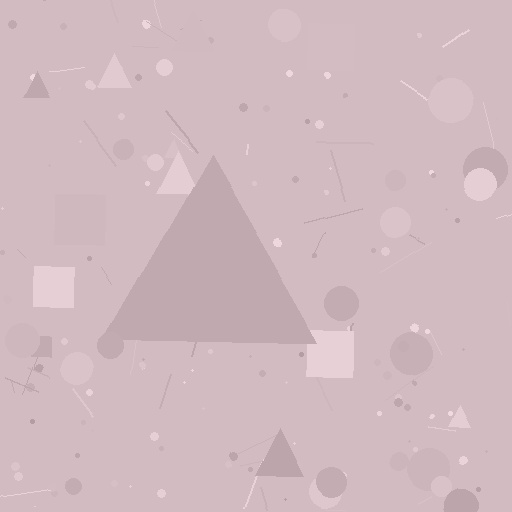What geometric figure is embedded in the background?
A triangle is embedded in the background.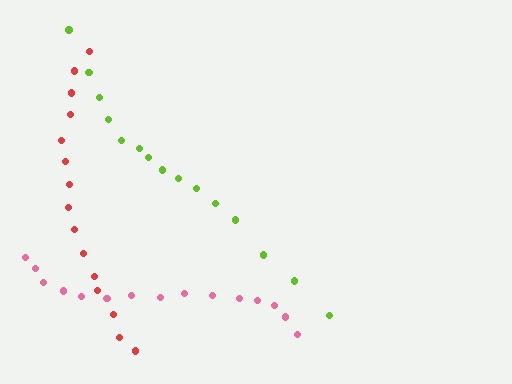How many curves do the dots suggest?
There are 3 distinct paths.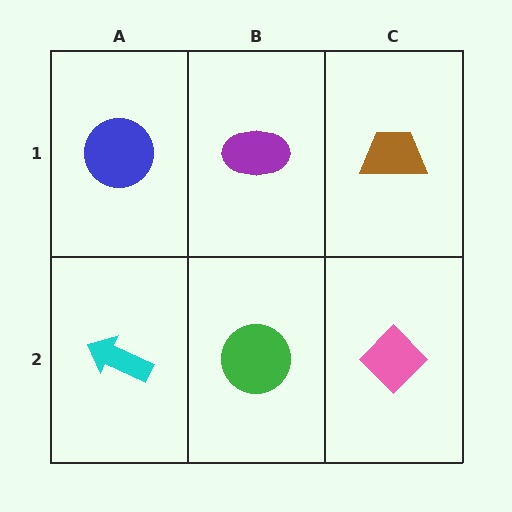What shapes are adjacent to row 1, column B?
A green circle (row 2, column B), a blue circle (row 1, column A), a brown trapezoid (row 1, column C).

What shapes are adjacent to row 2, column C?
A brown trapezoid (row 1, column C), a green circle (row 2, column B).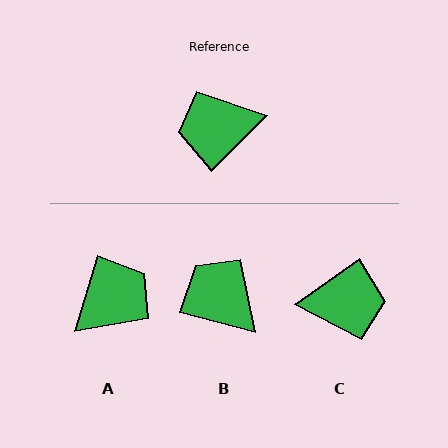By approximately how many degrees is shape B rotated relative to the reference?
Approximately 59 degrees clockwise.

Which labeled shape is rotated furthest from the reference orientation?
C, about 171 degrees away.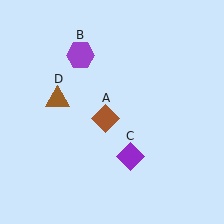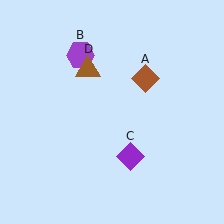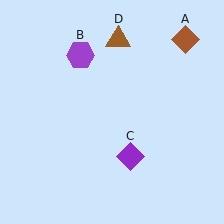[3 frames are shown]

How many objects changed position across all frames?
2 objects changed position: brown diamond (object A), brown triangle (object D).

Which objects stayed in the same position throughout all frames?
Purple hexagon (object B) and purple diamond (object C) remained stationary.